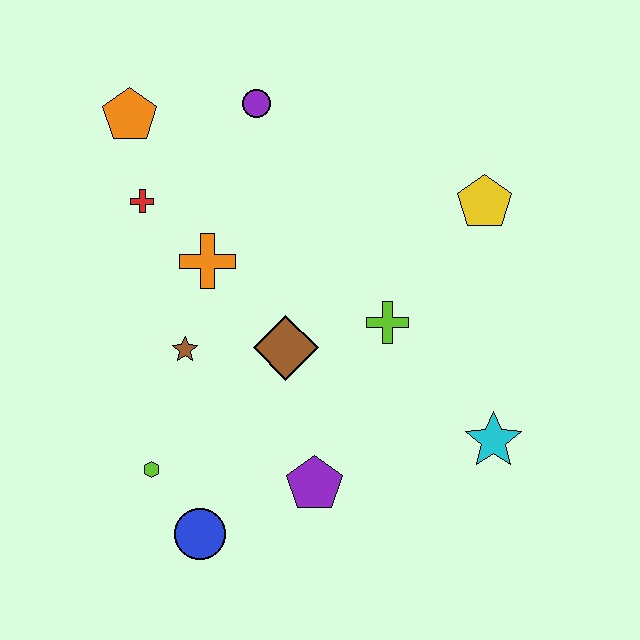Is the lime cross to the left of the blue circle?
No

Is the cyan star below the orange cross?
Yes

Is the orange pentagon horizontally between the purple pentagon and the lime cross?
No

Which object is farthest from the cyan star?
The orange pentagon is farthest from the cyan star.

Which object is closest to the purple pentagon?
The blue circle is closest to the purple pentagon.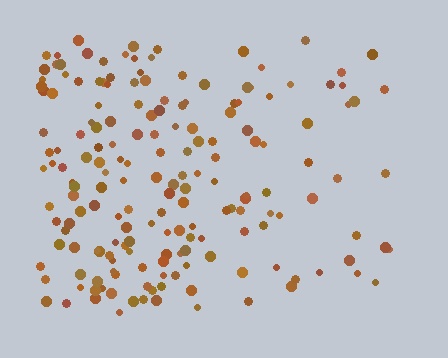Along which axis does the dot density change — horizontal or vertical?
Horizontal.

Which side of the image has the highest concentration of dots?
The left.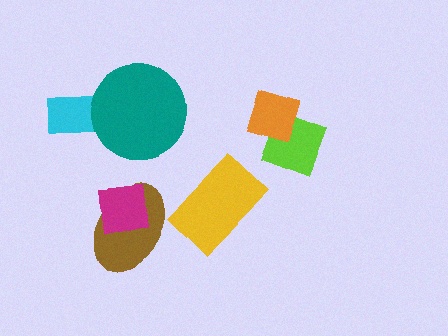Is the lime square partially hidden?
Yes, it is partially covered by another shape.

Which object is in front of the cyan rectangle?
The teal circle is in front of the cyan rectangle.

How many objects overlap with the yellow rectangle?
0 objects overlap with the yellow rectangle.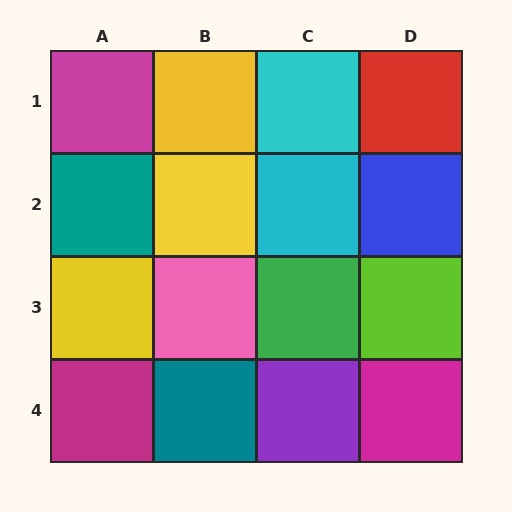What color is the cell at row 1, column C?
Cyan.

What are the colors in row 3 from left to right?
Yellow, pink, green, lime.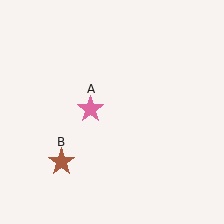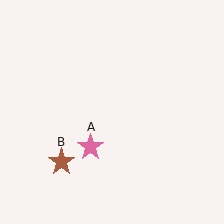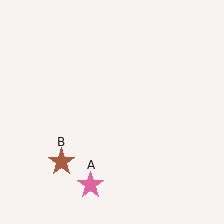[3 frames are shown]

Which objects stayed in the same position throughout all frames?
Brown star (object B) remained stationary.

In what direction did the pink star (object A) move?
The pink star (object A) moved down.